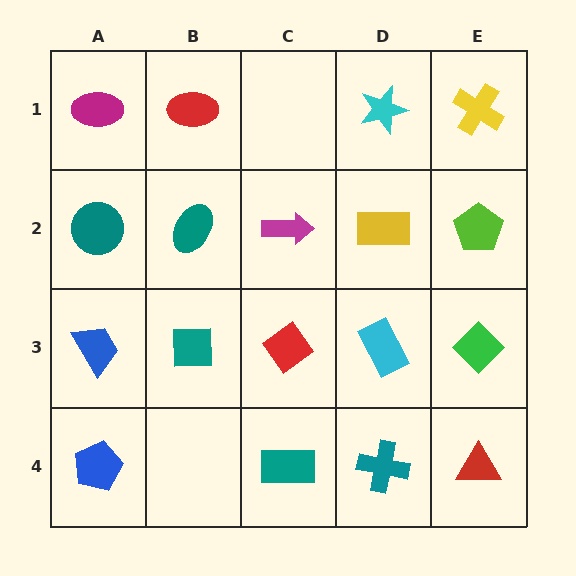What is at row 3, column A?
A blue trapezoid.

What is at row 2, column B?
A teal ellipse.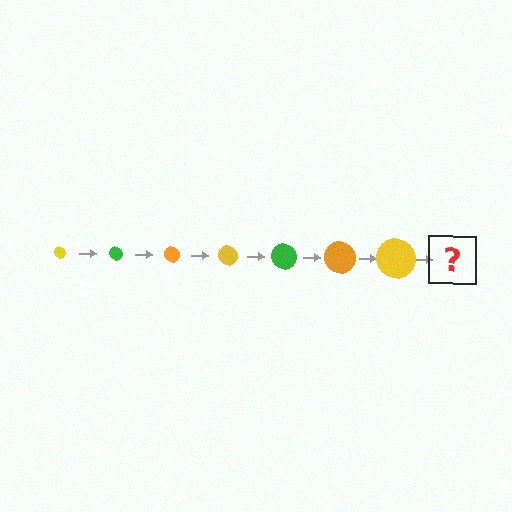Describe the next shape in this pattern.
It should be a green circle, larger than the previous one.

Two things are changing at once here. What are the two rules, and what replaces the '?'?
The two rules are that the circle grows larger each step and the color cycles through yellow, green, and orange. The '?' should be a green circle, larger than the previous one.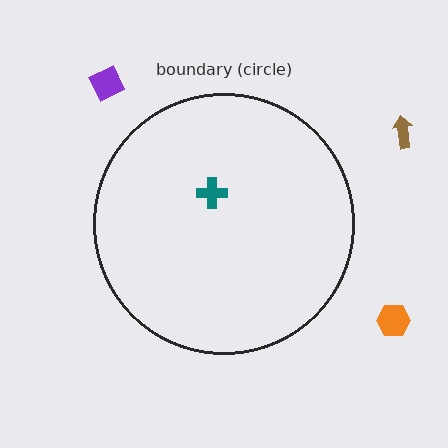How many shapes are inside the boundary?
1 inside, 3 outside.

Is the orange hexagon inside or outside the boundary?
Outside.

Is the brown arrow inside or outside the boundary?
Outside.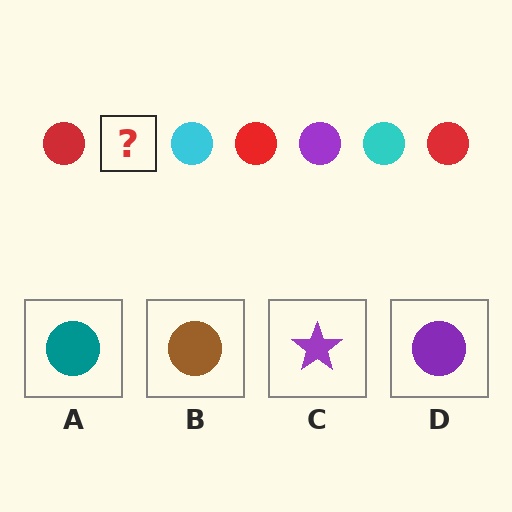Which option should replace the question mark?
Option D.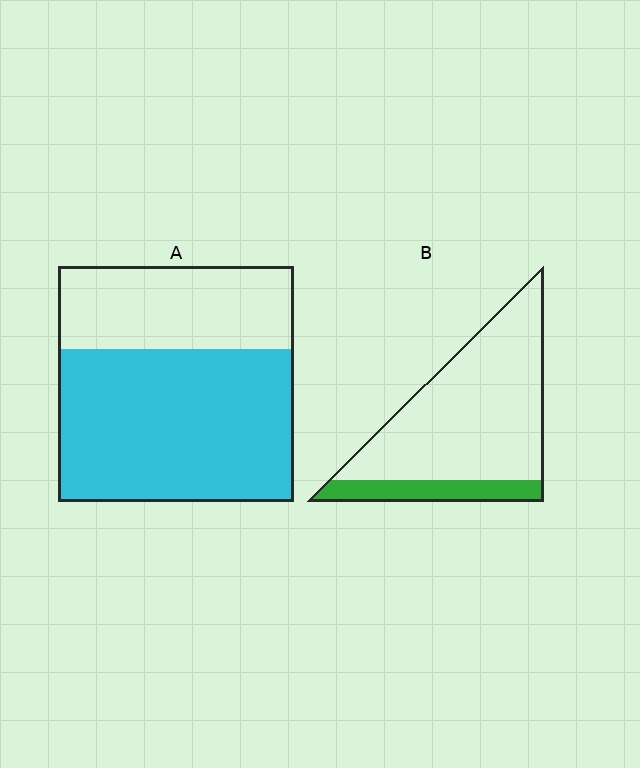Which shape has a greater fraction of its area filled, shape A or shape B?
Shape A.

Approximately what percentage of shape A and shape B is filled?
A is approximately 65% and B is approximately 20%.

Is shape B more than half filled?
No.